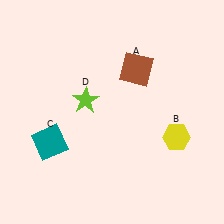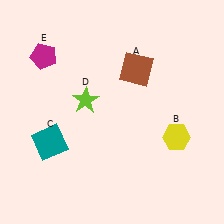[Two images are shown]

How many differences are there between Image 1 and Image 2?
There is 1 difference between the two images.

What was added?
A magenta pentagon (E) was added in Image 2.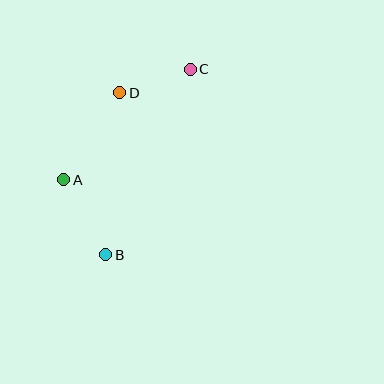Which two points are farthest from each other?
Points B and C are farthest from each other.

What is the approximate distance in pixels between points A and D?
The distance between A and D is approximately 104 pixels.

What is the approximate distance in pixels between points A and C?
The distance between A and C is approximately 168 pixels.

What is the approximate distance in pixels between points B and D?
The distance between B and D is approximately 163 pixels.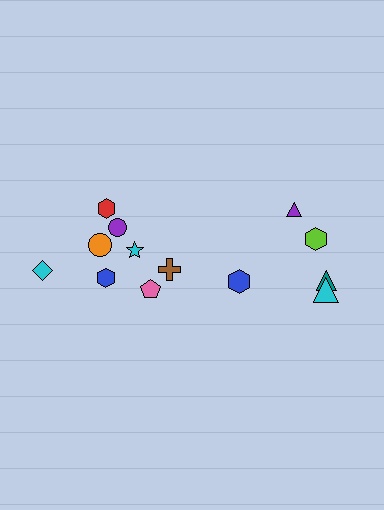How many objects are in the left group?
There are 8 objects.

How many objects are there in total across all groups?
There are 13 objects.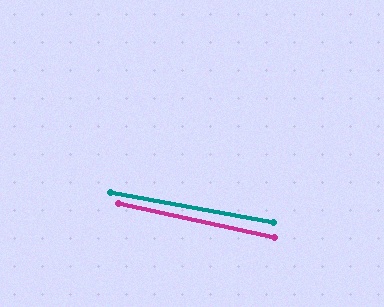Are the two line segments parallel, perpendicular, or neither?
Parallel — their directions differ by only 1.9°.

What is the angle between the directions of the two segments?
Approximately 2 degrees.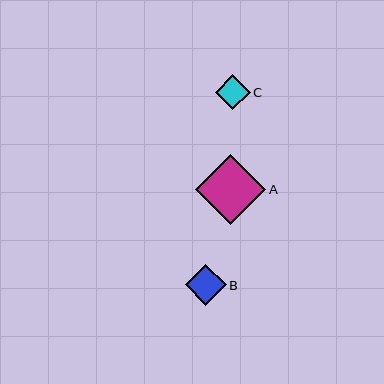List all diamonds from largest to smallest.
From largest to smallest: A, B, C.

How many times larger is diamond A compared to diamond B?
Diamond A is approximately 1.7 times the size of diamond B.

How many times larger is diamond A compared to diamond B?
Diamond A is approximately 1.7 times the size of diamond B.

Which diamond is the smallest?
Diamond C is the smallest with a size of approximately 35 pixels.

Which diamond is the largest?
Diamond A is the largest with a size of approximately 70 pixels.